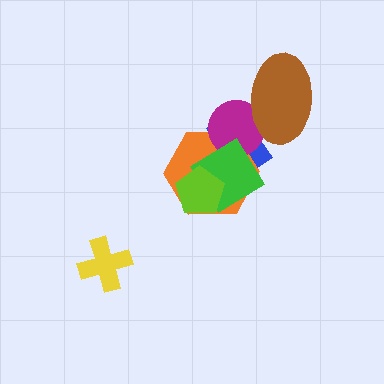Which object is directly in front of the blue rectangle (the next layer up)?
The orange hexagon is directly in front of the blue rectangle.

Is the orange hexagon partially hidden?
Yes, it is partially covered by another shape.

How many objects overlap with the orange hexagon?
4 objects overlap with the orange hexagon.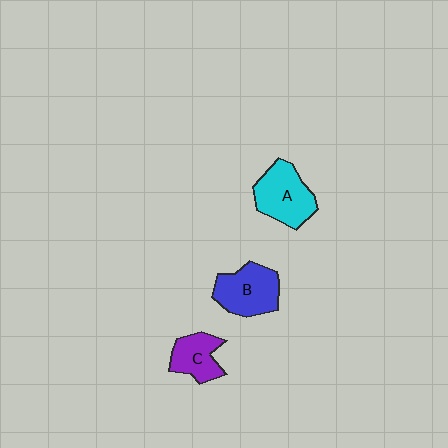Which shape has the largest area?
Shape A (cyan).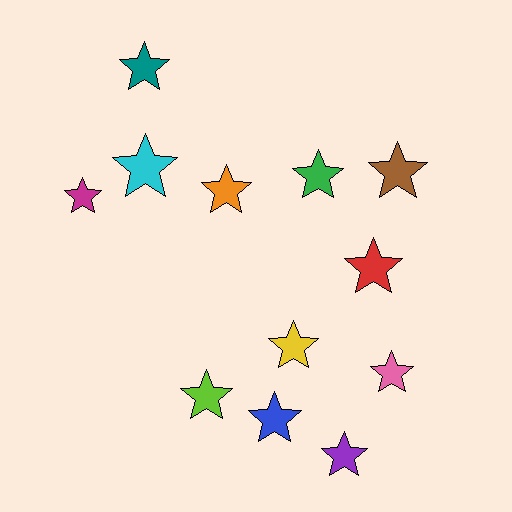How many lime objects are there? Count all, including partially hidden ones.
There is 1 lime object.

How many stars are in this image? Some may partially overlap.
There are 12 stars.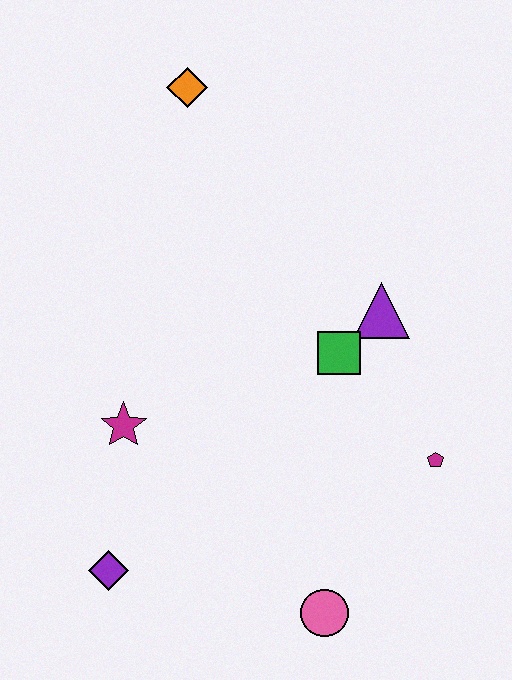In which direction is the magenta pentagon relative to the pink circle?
The magenta pentagon is above the pink circle.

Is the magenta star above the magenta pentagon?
Yes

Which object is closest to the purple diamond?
The magenta star is closest to the purple diamond.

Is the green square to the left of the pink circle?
No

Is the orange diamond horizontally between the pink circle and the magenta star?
Yes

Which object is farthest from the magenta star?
The orange diamond is farthest from the magenta star.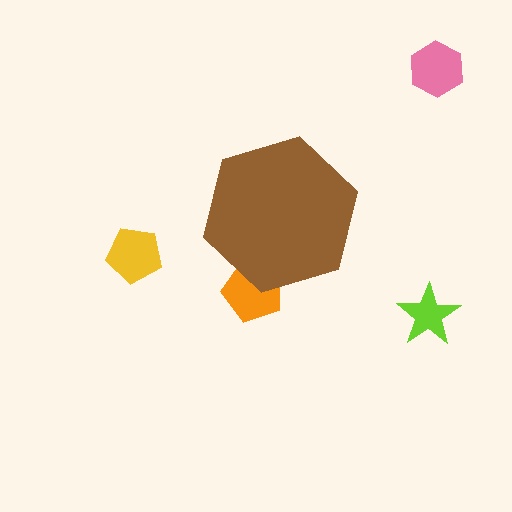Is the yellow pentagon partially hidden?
No, the yellow pentagon is fully visible.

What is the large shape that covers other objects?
A brown hexagon.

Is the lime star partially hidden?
No, the lime star is fully visible.